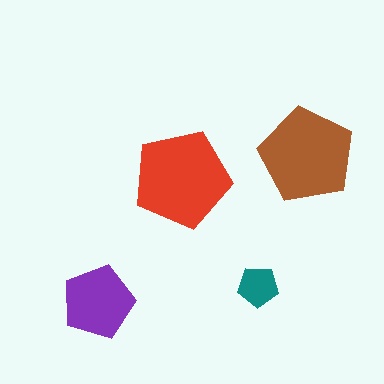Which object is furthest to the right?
The brown pentagon is rightmost.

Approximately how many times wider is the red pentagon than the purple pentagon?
About 1.5 times wider.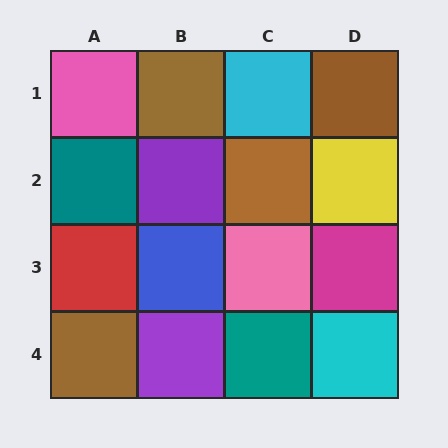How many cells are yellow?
1 cell is yellow.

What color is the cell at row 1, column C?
Cyan.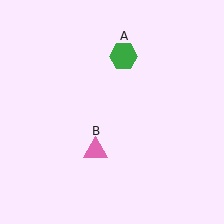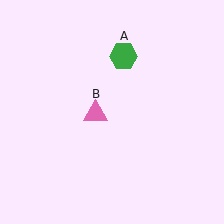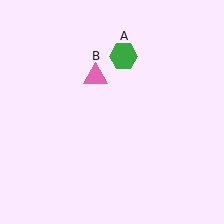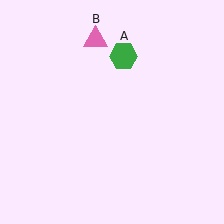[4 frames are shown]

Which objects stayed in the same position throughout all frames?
Green hexagon (object A) remained stationary.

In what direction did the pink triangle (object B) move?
The pink triangle (object B) moved up.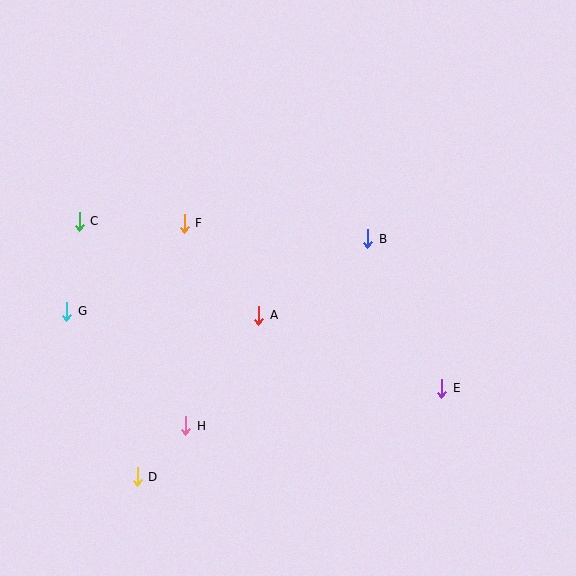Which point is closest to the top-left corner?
Point C is closest to the top-left corner.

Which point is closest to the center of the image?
Point A at (259, 315) is closest to the center.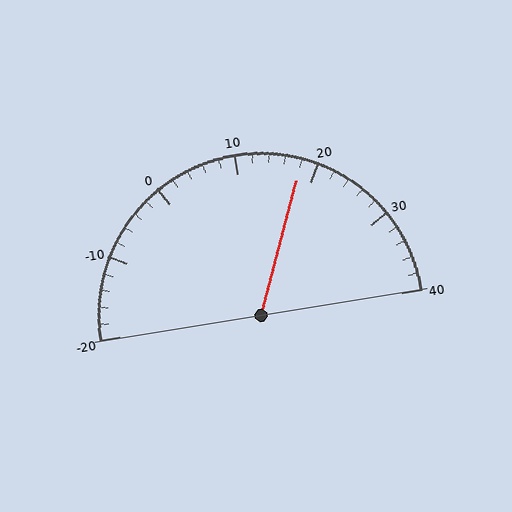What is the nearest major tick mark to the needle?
The nearest major tick mark is 20.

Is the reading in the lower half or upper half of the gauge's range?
The reading is in the upper half of the range (-20 to 40).